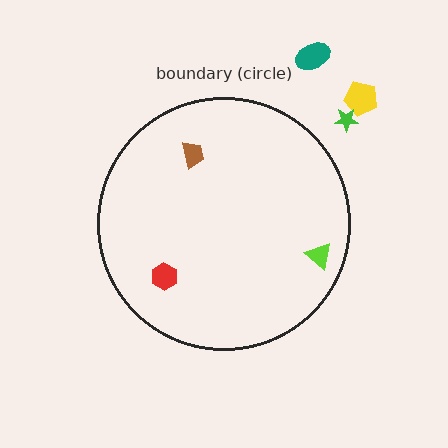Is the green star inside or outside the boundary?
Outside.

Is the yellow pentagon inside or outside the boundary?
Outside.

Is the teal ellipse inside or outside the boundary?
Outside.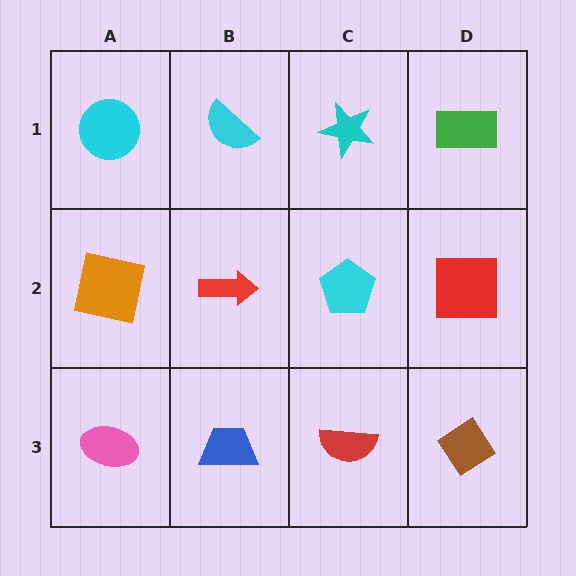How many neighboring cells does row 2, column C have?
4.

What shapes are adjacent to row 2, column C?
A cyan star (row 1, column C), a red semicircle (row 3, column C), a red arrow (row 2, column B), a red square (row 2, column D).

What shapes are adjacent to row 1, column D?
A red square (row 2, column D), a cyan star (row 1, column C).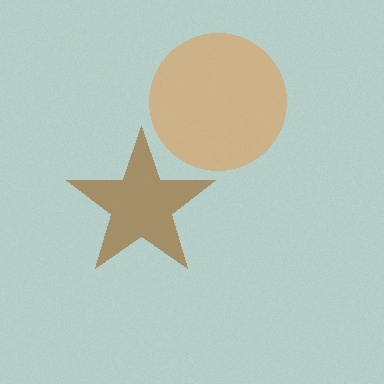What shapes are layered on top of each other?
The layered shapes are: an orange circle, a brown star.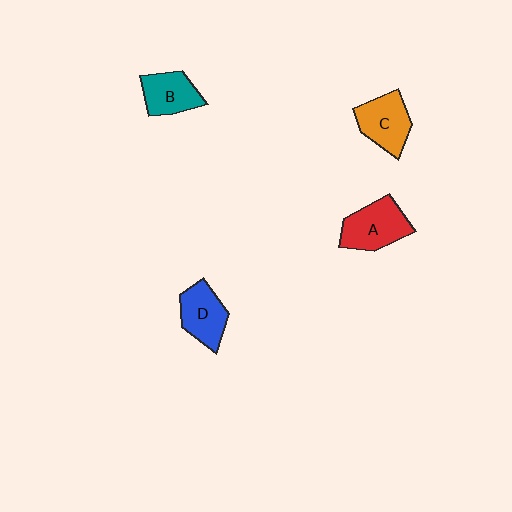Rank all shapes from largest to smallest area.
From largest to smallest: A (red), C (orange), D (blue), B (teal).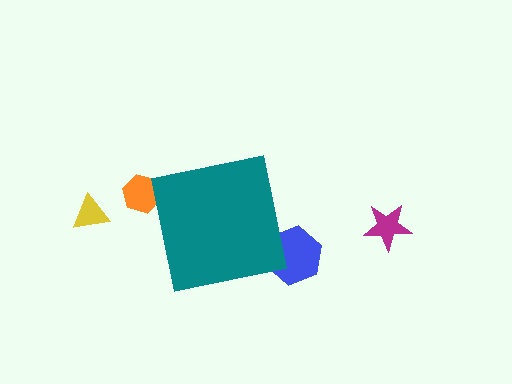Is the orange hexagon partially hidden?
Yes, the orange hexagon is partially hidden behind the teal square.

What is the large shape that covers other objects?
A teal square.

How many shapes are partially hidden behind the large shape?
2 shapes are partially hidden.